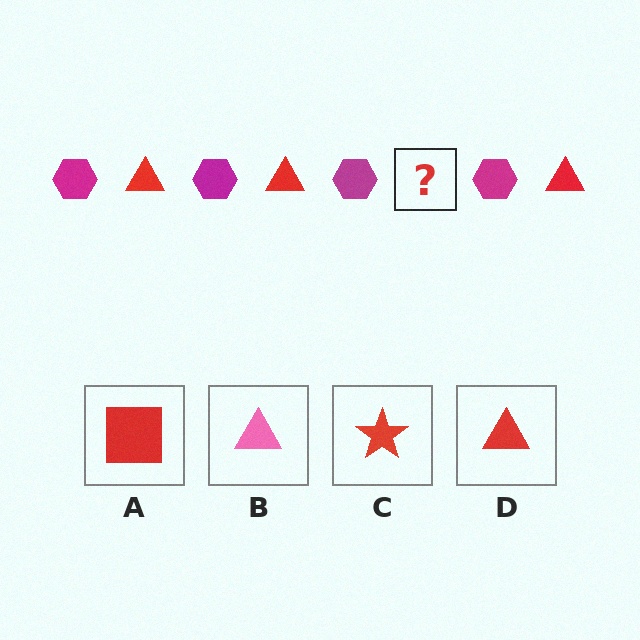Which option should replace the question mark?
Option D.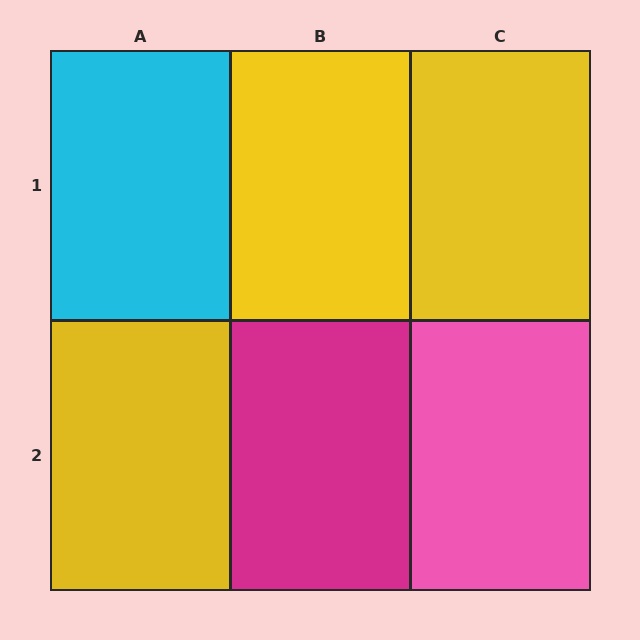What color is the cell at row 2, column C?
Pink.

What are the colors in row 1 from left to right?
Cyan, yellow, yellow.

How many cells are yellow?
3 cells are yellow.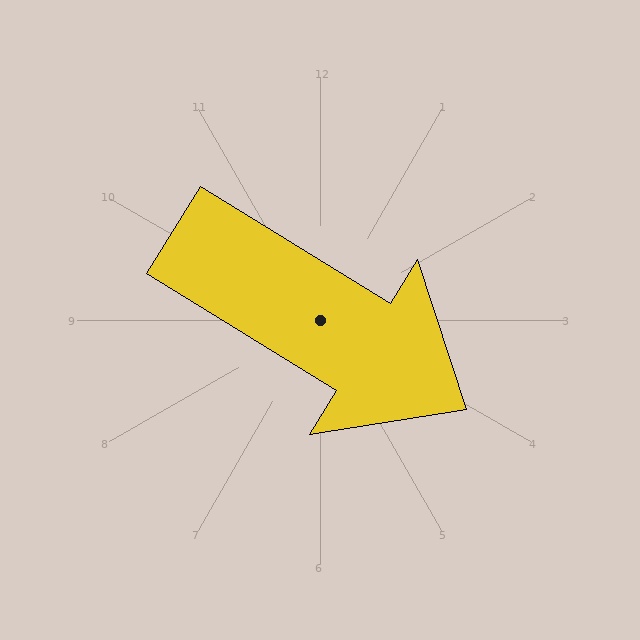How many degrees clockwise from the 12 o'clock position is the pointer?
Approximately 122 degrees.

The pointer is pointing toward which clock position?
Roughly 4 o'clock.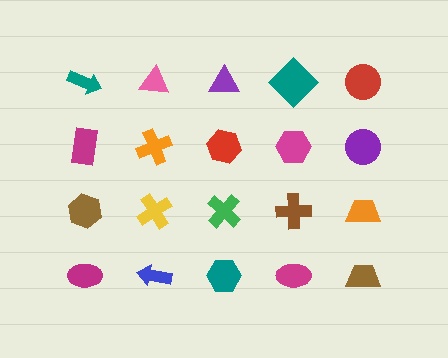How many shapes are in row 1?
5 shapes.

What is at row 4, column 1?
A magenta ellipse.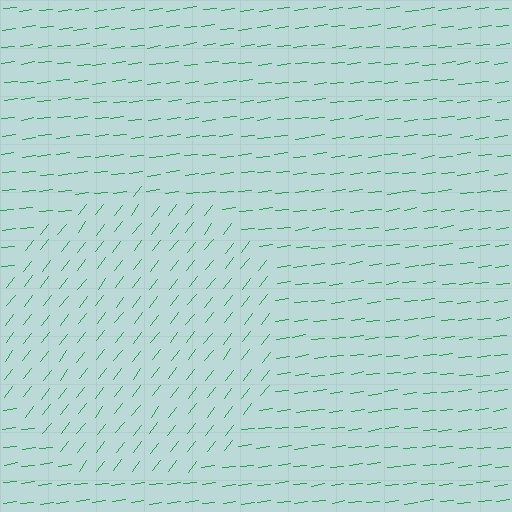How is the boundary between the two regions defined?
The boundary is defined purely by a change in line orientation (approximately 45 degrees difference). All lines are the same color and thickness.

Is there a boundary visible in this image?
Yes, there is a texture boundary formed by a change in line orientation.